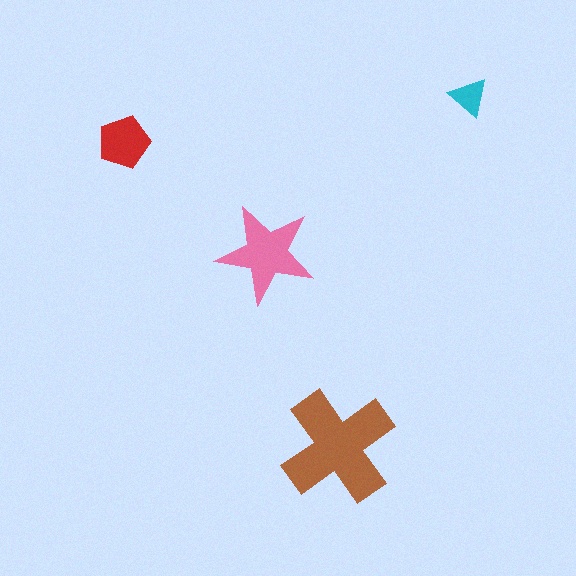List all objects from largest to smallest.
The brown cross, the pink star, the red pentagon, the cyan triangle.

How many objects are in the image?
There are 4 objects in the image.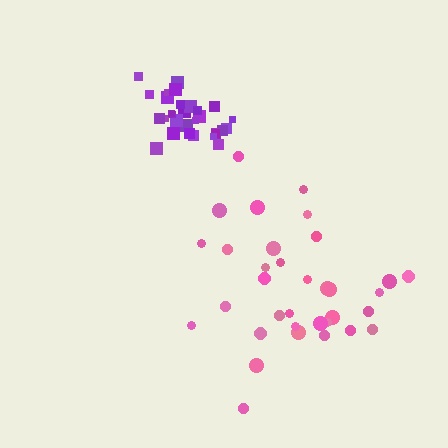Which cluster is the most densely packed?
Purple.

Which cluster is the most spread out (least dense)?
Pink.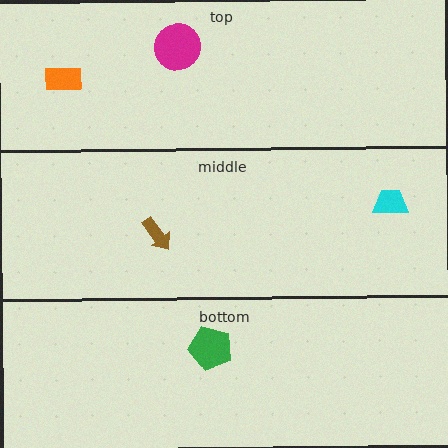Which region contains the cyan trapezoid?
The middle region.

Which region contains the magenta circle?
The top region.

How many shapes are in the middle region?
2.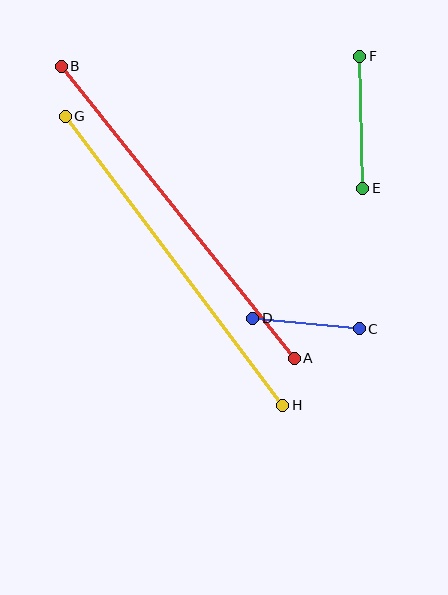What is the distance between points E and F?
The distance is approximately 132 pixels.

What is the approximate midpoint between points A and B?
The midpoint is at approximately (178, 212) pixels.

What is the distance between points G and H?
The distance is approximately 361 pixels.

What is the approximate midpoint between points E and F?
The midpoint is at approximately (361, 122) pixels.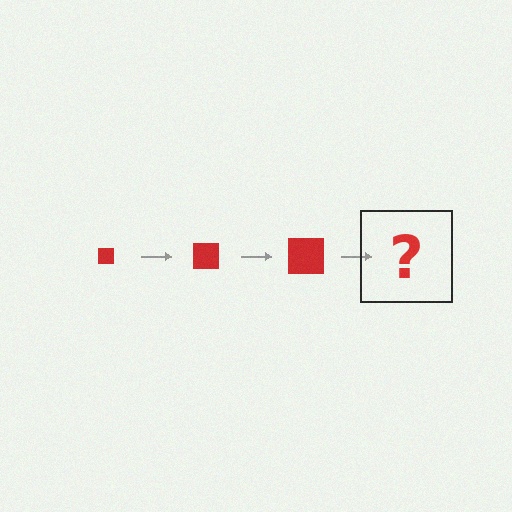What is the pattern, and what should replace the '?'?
The pattern is that the square gets progressively larger each step. The '?' should be a red square, larger than the previous one.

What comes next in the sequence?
The next element should be a red square, larger than the previous one.